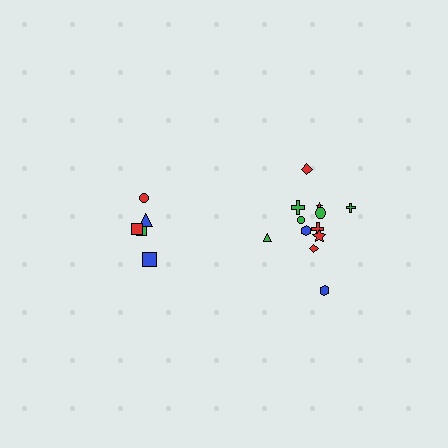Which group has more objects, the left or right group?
The right group.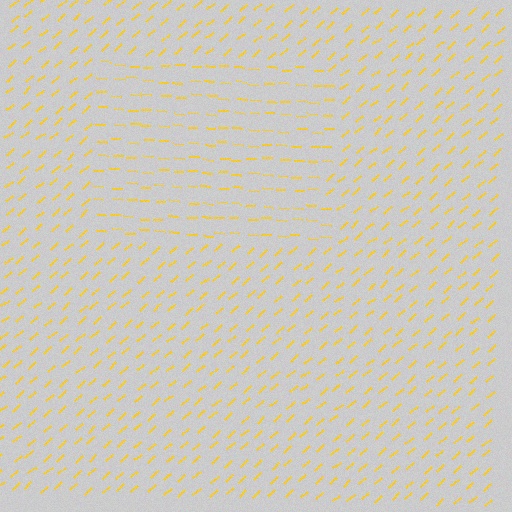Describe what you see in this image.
The image is filled with small yellow line segments. A rectangle region in the image has lines oriented differently from the surrounding lines, creating a visible texture boundary.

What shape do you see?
I see a rectangle.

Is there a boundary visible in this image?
Yes, there is a texture boundary formed by a change in line orientation.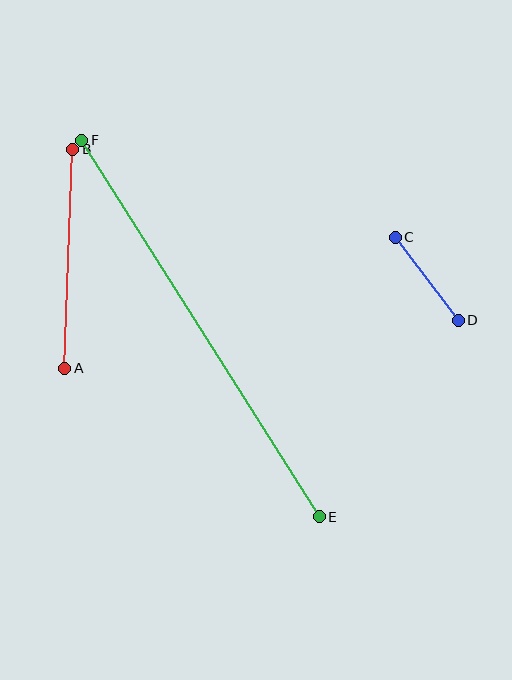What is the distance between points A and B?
The distance is approximately 219 pixels.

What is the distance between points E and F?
The distance is approximately 445 pixels.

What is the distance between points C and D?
The distance is approximately 105 pixels.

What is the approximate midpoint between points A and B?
The midpoint is at approximately (69, 259) pixels.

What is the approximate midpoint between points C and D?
The midpoint is at approximately (427, 279) pixels.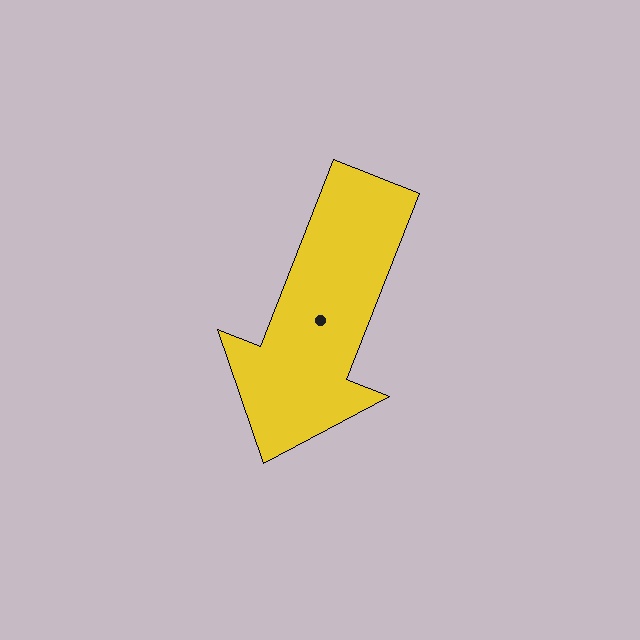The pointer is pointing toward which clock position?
Roughly 7 o'clock.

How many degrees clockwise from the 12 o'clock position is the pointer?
Approximately 201 degrees.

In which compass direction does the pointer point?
South.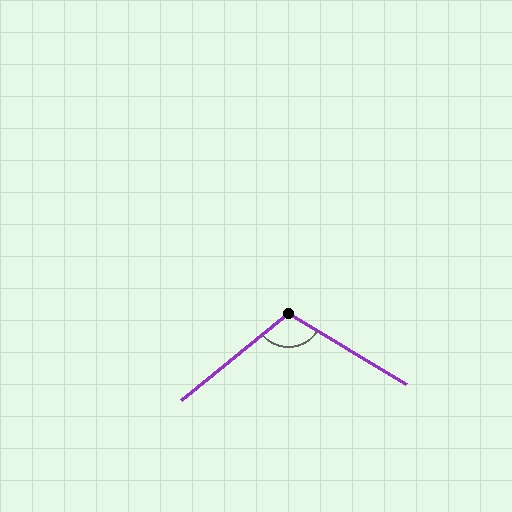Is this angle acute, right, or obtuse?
It is obtuse.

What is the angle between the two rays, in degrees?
Approximately 110 degrees.